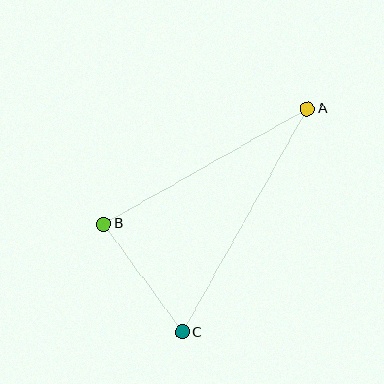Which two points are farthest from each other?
Points A and C are farthest from each other.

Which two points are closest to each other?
Points B and C are closest to each other.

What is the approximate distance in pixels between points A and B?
The distance between A and B is approximately 234 pixels.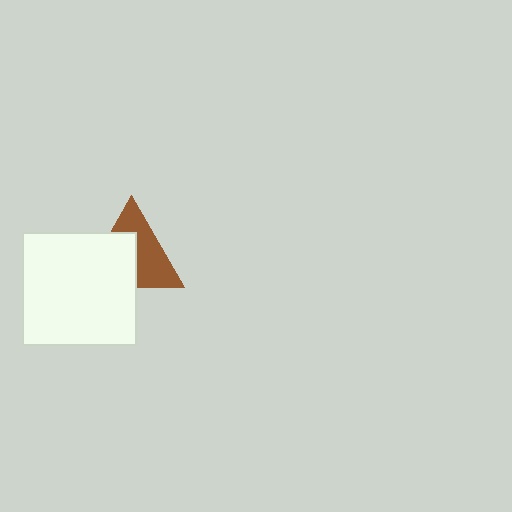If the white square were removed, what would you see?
You would see the complete brown triangle.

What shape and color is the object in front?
The object in front is a white square.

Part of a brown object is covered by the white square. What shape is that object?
It is a triangle.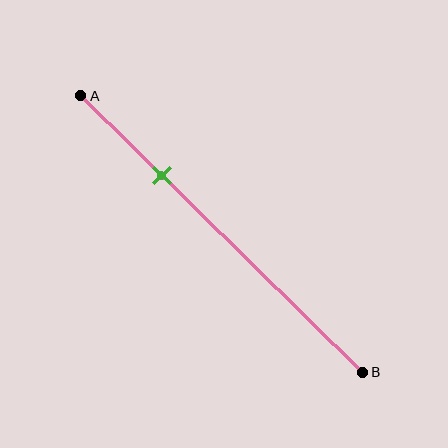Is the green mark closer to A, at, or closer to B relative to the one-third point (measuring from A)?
The green mark is closer to point A than the one-third point of segment AB.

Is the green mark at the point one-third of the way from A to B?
No, the mark is at about 30% from A, not at the 33% one-third point.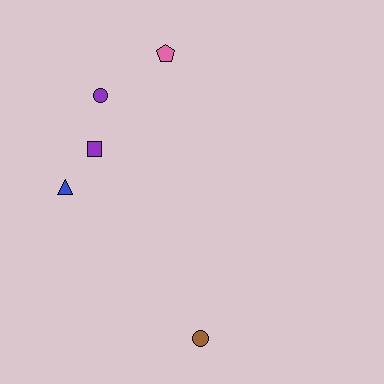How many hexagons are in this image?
There are no hexagons.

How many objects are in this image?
There are 5 objects.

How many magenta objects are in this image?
There are no magenta objects.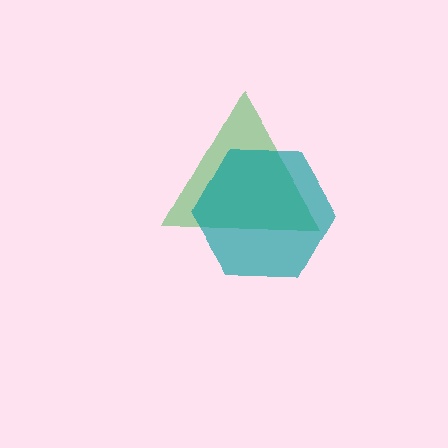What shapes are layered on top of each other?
The layered shapes are: a green triangle, a teal hexagon.